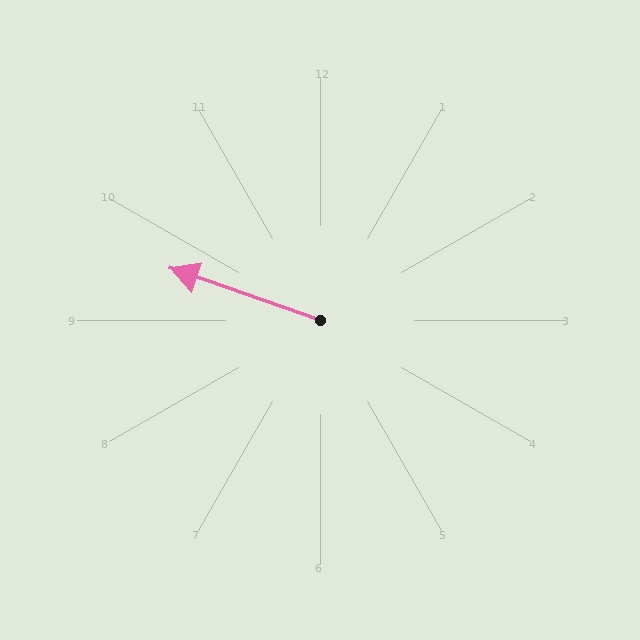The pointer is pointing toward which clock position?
Roughly 10 o'clock.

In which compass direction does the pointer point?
West.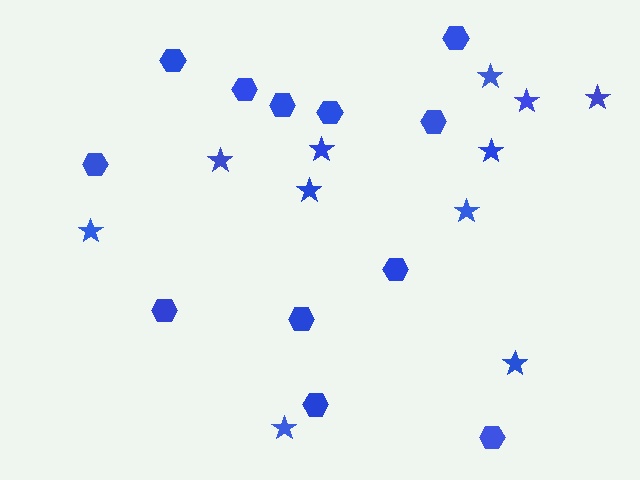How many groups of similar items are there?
There are 2 groups: one group of hexagons (12) and one group of stars (11).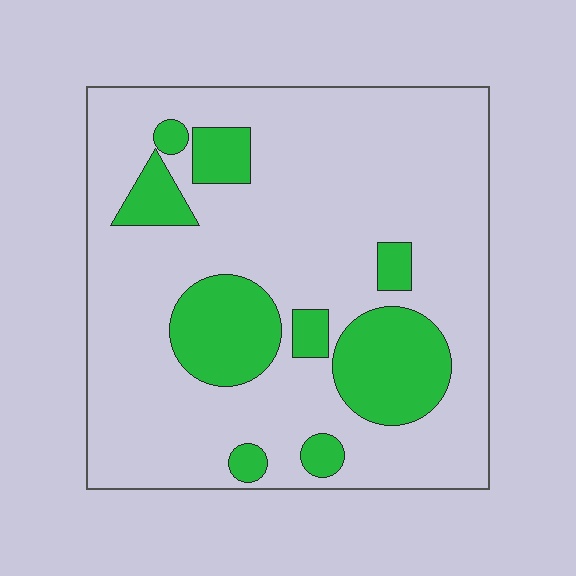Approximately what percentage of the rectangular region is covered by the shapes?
Approximately 20%.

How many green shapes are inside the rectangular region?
9.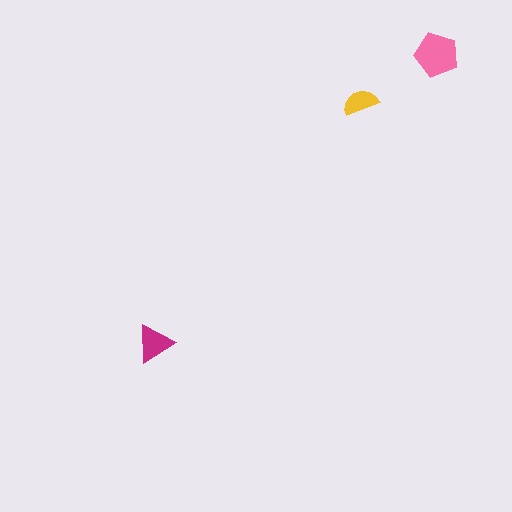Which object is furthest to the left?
The magenta triangle is leftmost.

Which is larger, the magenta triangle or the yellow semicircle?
The magenta triangle.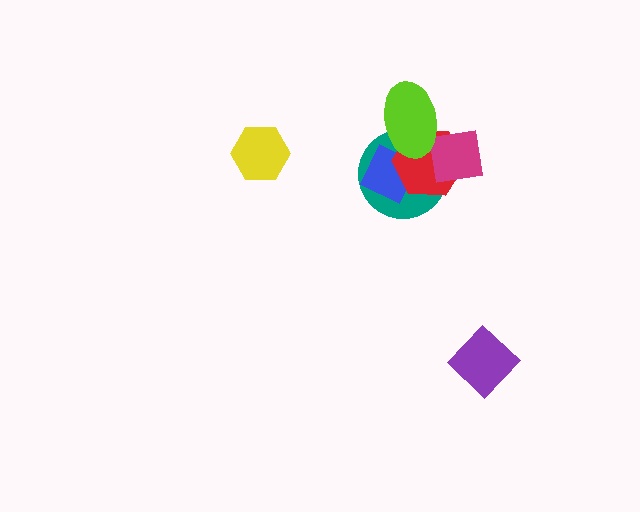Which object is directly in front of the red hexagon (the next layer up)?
The magenta square is directly in front of the red hexagon.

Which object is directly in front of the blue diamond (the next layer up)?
The red hexagon is directly in front of the blue diamond.